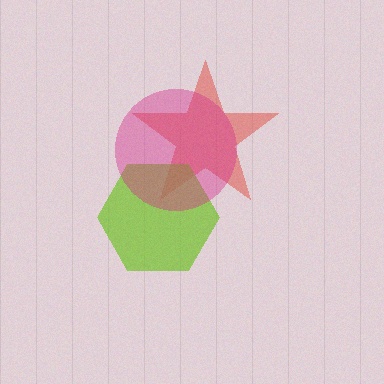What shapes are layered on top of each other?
The layered shapes are: a red star, a lime hexagon, a magenta circle.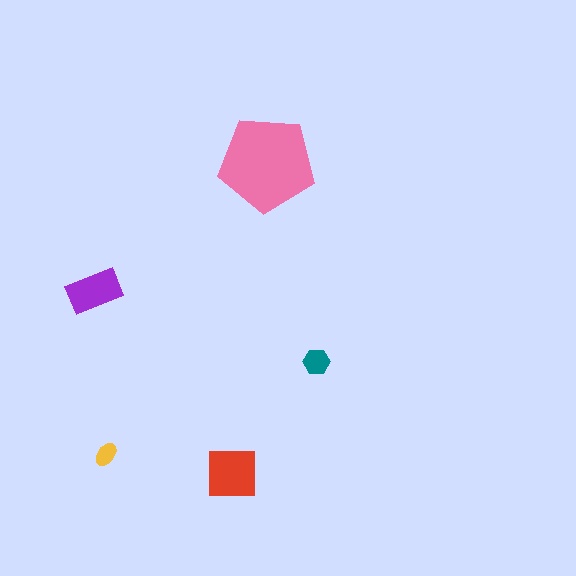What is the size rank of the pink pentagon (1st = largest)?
1st.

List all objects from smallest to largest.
The yellow ellipse, the teal hexagon, the purple rectangle, the red square, the pink pentagon.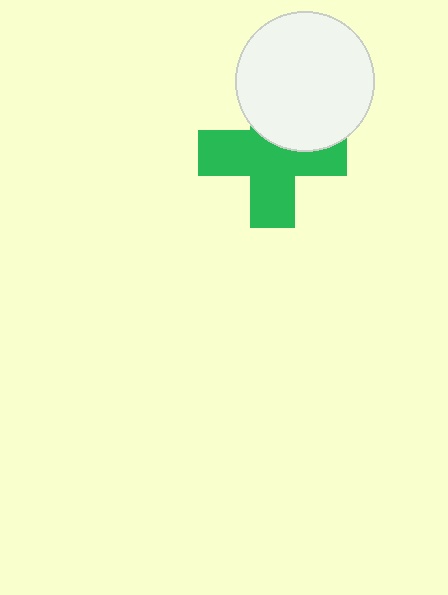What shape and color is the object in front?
The object in front is a white circle.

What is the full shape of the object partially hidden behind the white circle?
The partially hidden object is a green cross.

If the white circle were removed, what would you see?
You would see the complete green cross.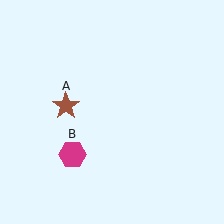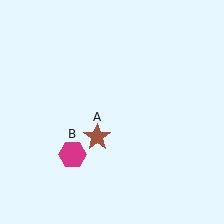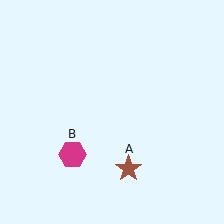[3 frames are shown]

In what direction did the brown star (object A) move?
The brown star (object A) moved down and to the right.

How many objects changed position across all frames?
1 object changed position: brown star (object A).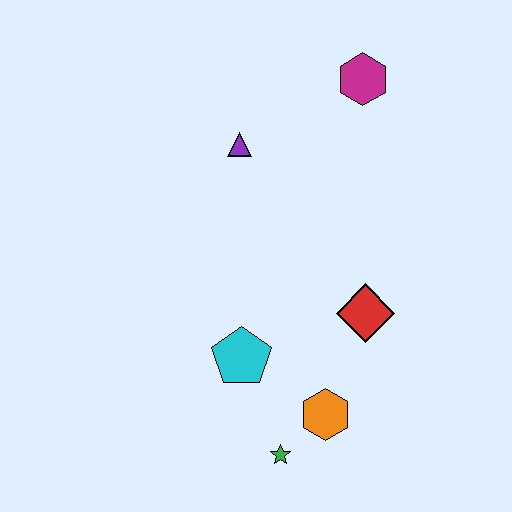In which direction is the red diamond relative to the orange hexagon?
The red diamond is above the orange hexagon.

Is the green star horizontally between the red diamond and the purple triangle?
Yes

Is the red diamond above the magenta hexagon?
No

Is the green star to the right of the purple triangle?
Yes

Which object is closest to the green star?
The orange hexagon is closest to the green star.